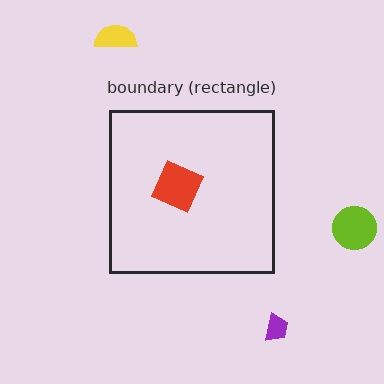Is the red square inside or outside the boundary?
Inside.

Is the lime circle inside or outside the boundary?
Outside.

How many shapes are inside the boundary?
1 inside, 3 outside.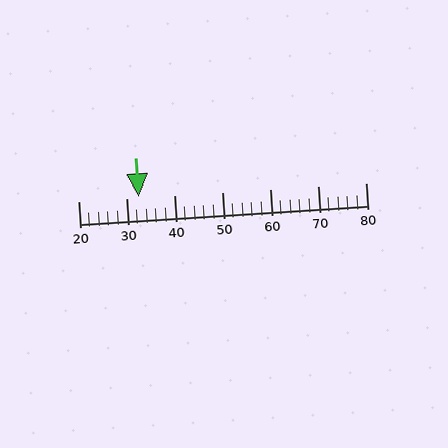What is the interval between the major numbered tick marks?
The major tick marks are spaced 10 units apart.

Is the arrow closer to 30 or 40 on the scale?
The arrow is closer to 30.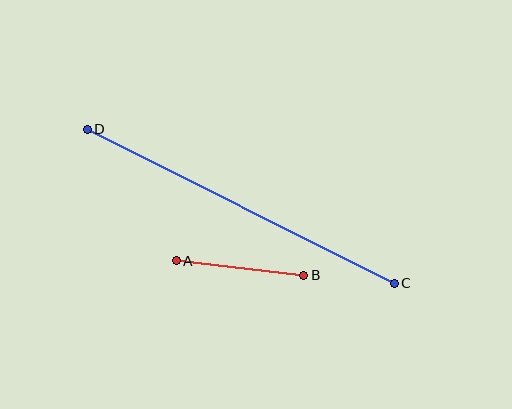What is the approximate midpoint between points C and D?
The midpoint is at approximately (241, 206) pixels.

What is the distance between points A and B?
The distance is approximately 128 pixels.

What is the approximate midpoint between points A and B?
The midpoint is at approximately (240, 268) pixels.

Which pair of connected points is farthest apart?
Points C and D are farthest apart.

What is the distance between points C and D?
The distance is approximately 344 pixels.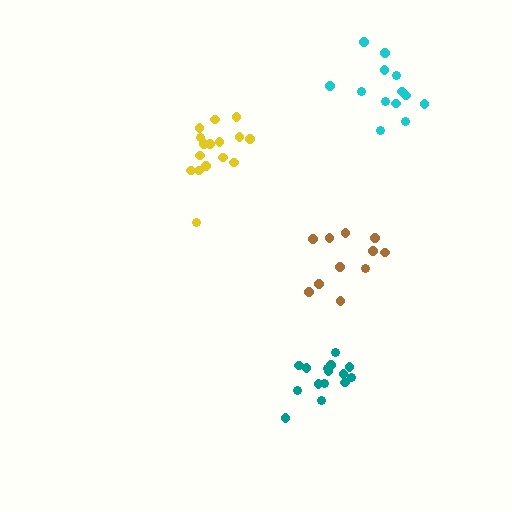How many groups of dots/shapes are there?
There are 4 groups.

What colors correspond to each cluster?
The clusters are colored: cyan, yellow, brown, teal.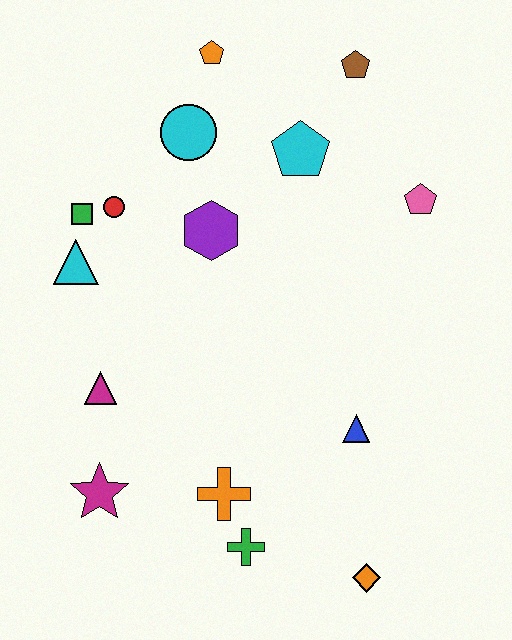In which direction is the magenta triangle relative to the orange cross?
The magenta triangle is to the left of the orange cross.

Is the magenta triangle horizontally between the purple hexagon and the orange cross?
No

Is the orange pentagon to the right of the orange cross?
No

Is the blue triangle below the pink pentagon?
Yes